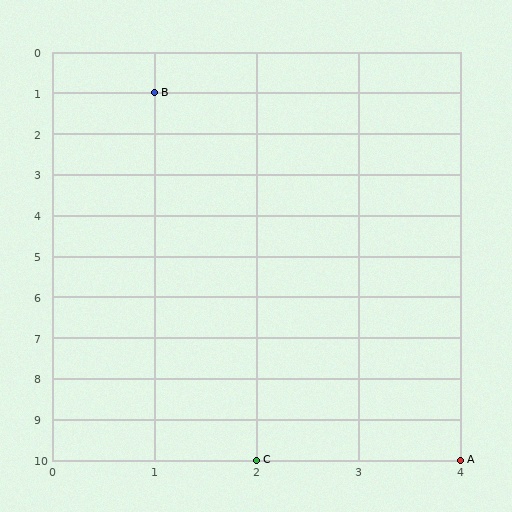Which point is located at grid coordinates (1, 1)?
Point B is at (1, 1).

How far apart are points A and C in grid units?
Points A and C are 2 columns apart.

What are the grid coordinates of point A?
Point A is at grid coordinates (4, 10).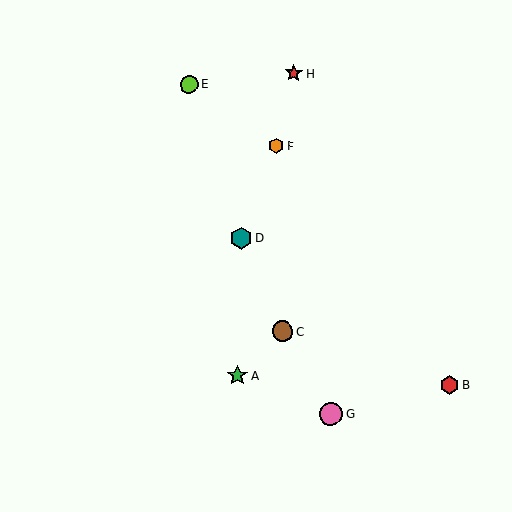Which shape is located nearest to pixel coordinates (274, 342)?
The brown circle (labeled C) at (282, 331) is nearest to that location.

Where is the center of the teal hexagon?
The center of the teal hexagon is at (241, 238).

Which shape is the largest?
The pink circle (labeled G) is the largest.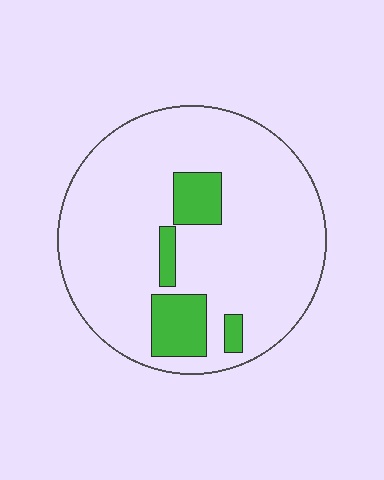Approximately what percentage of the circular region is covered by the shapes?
Approximately 15%.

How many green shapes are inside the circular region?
4.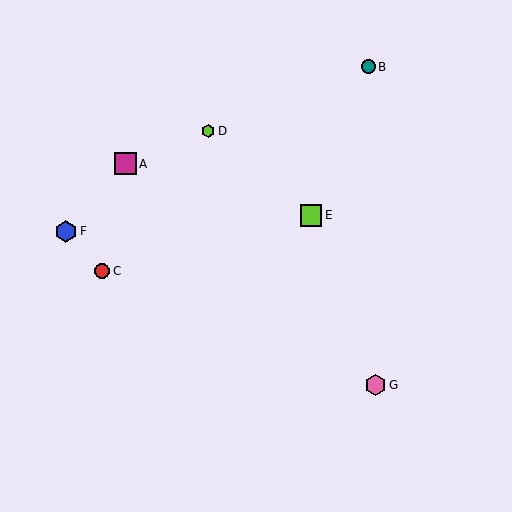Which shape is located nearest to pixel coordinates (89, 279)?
The red circle (labeled C) at (102, 271) is nearest to that location.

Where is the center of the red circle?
The center of the red circle is at (102, 271).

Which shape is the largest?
The magenta square (labeled A) is the largest.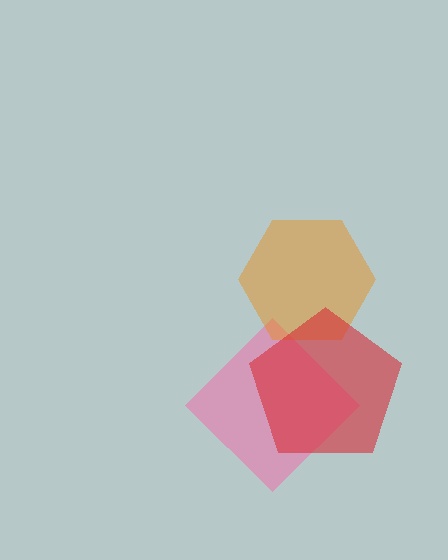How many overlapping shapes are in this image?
There are 3 overlapping shapes in the image.